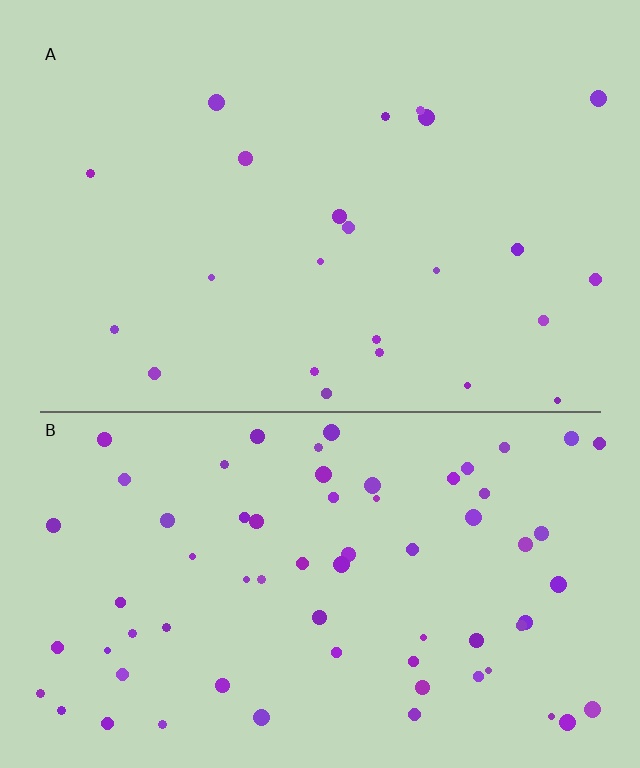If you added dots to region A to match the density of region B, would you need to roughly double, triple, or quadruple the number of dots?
Approximately triple.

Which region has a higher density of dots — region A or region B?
B (the bottom).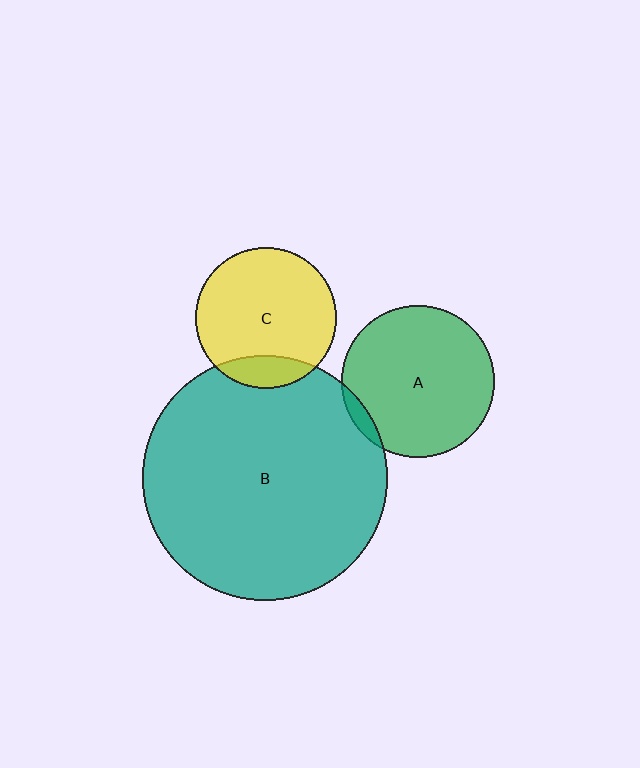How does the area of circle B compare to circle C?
Approximately 3.0 times.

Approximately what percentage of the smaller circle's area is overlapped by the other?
Approximately 15%.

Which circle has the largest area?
Circle B (teal).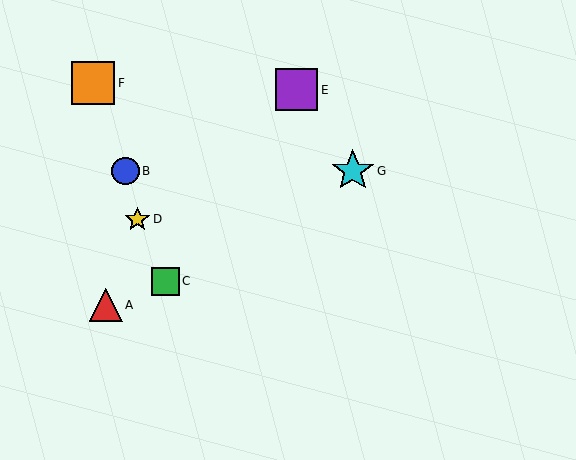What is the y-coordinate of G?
Object G is at y≈171.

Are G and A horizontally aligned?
No, G is at y≈171 and A is at y≈305.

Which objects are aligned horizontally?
Objects B, G are aligned horizontally.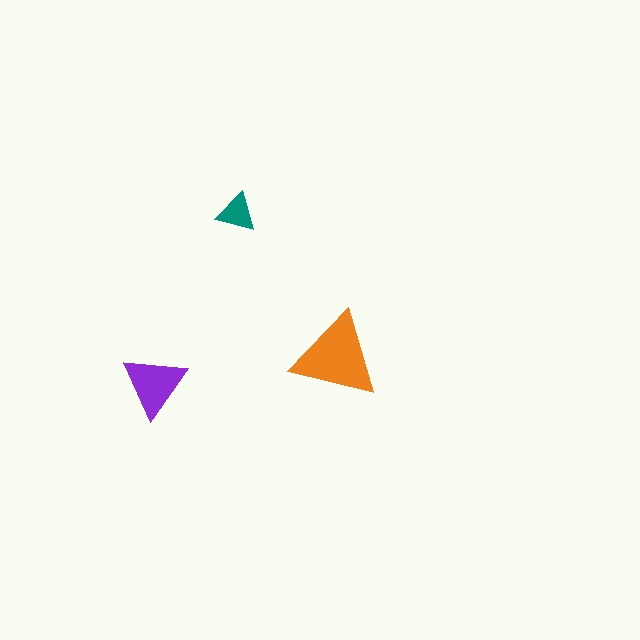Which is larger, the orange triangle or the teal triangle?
The orange one.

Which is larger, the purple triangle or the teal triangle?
The purple one.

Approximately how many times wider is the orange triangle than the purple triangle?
About 1.5 times wider.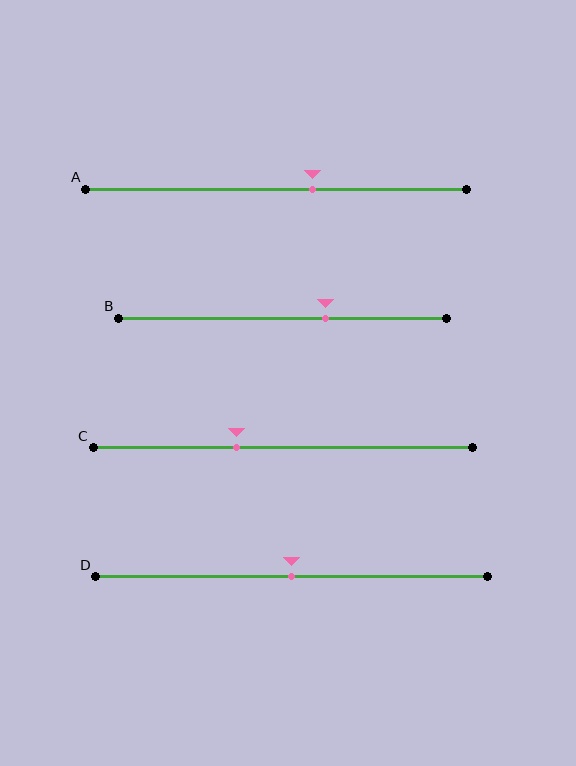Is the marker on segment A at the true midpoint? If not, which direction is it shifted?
No, the marker on segment A is shifted to the right by about 10% of the segment length.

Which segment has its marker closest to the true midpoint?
Segment D has its marker closest to the true midpoint.